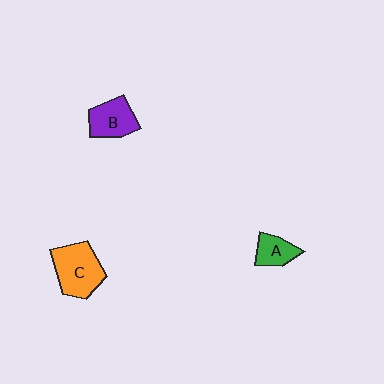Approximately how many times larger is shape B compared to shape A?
Approximately 1.4 times.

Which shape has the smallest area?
Shape A (green).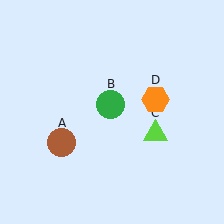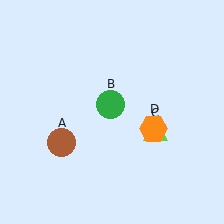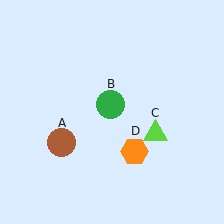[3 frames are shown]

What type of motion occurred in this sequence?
The orange hexagon (object D) rotated clockwise around the center of the scene.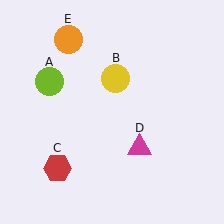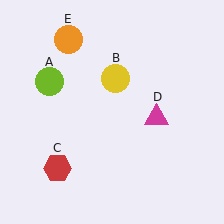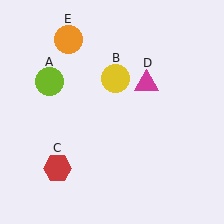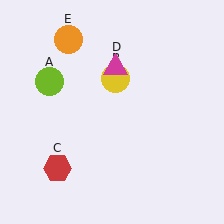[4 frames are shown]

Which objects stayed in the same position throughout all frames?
Lime circle (object A) and yellow circle (object B) and red hexagon (object C) and orange circle (object E) remained stationary.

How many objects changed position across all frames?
1 object changed position: magenta triangle (object D).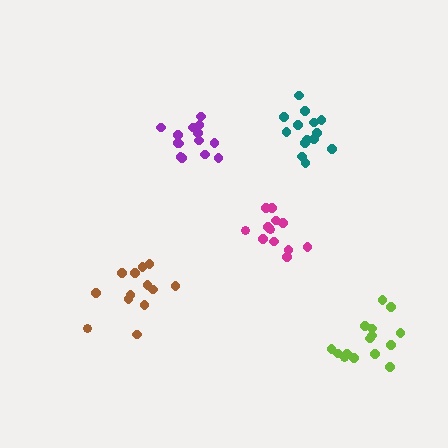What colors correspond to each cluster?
The clusters are colored: teal, magenta, brown, lime, purple.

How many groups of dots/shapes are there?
There are 5 groups.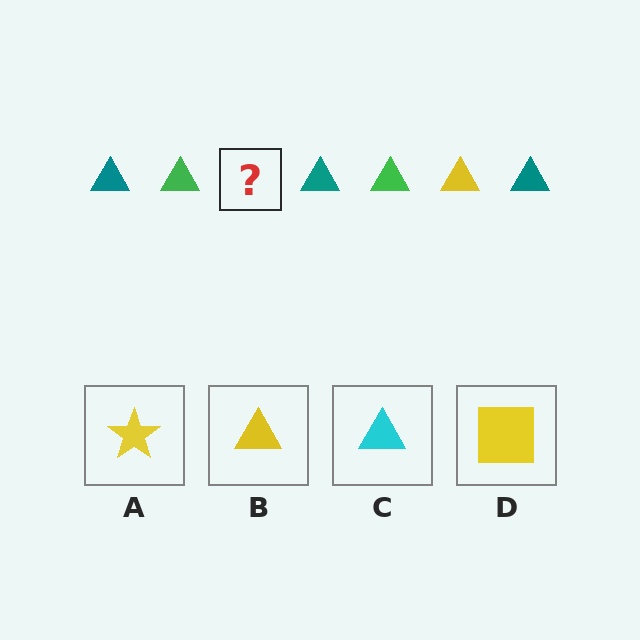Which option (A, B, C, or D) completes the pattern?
B.